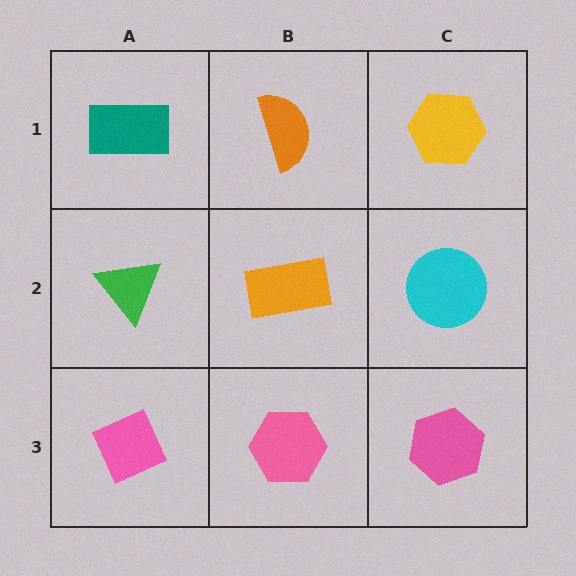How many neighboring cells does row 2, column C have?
3.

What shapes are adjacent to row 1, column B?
An orange rectangle (row 2, column B), a teal rectangle (row 1, column A), a yellow hexagon (row 1, column C).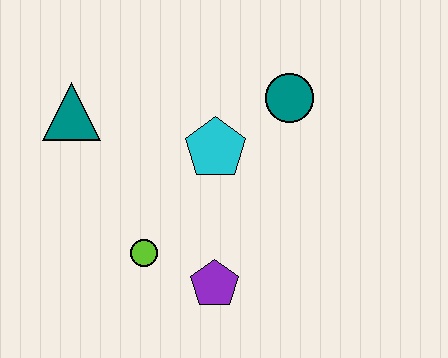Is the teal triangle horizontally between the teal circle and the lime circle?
No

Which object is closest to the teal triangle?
The cyan pentagon is closest to the teal triangle.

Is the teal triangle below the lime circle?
No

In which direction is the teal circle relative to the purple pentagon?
The teal circle is above the purple pentagon.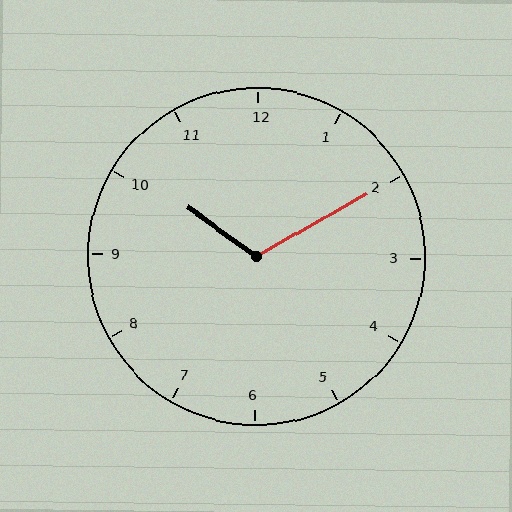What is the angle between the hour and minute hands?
Approximately 115 degrees.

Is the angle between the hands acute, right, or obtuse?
It is obtuse.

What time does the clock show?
10:10.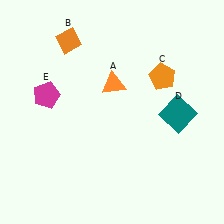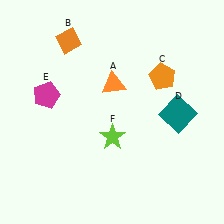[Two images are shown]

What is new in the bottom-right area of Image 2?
A lime star (F) was added in the bottom-right area of Image 2.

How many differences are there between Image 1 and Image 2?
There is 1 difference between the two images.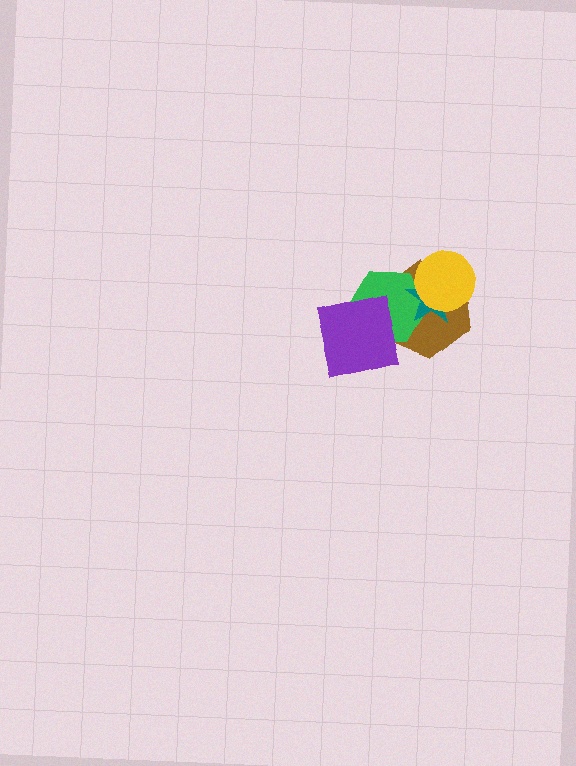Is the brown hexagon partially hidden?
Yes, it is partially covered by another shape.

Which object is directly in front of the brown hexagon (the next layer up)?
The green hexagon is directly in front of the brown hexagon.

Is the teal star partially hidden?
Yes, it is partially covered by another shape.